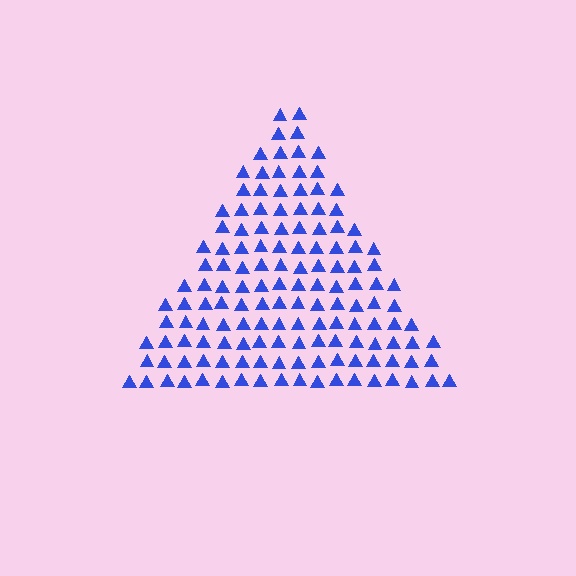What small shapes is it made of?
It is made of small triangles.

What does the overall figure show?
The overall figure shows a triangle.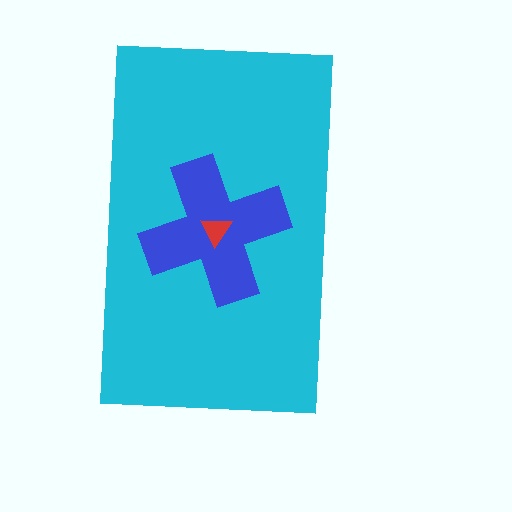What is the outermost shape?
The cyan rectangle.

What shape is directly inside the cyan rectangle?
The blue cross.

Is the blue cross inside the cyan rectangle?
Yes.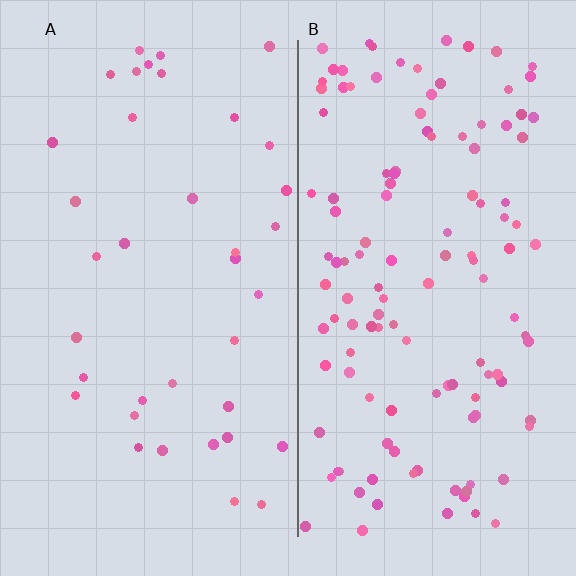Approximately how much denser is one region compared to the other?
Approximately 3.4× — region B over region A.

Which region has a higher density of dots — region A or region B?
B (the right).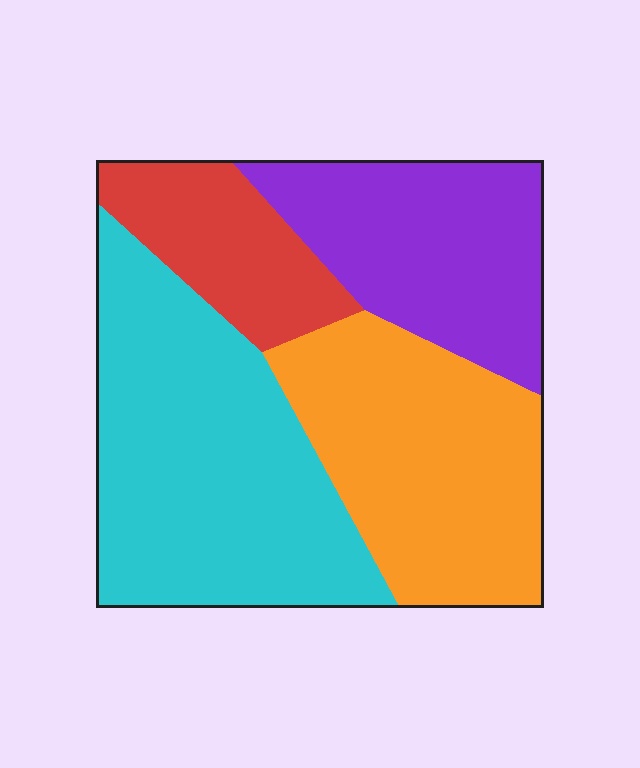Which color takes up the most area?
Cyan, at roughly 35%.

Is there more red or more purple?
Purple.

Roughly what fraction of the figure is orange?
Orange takes up between a sixth and a third of the figure.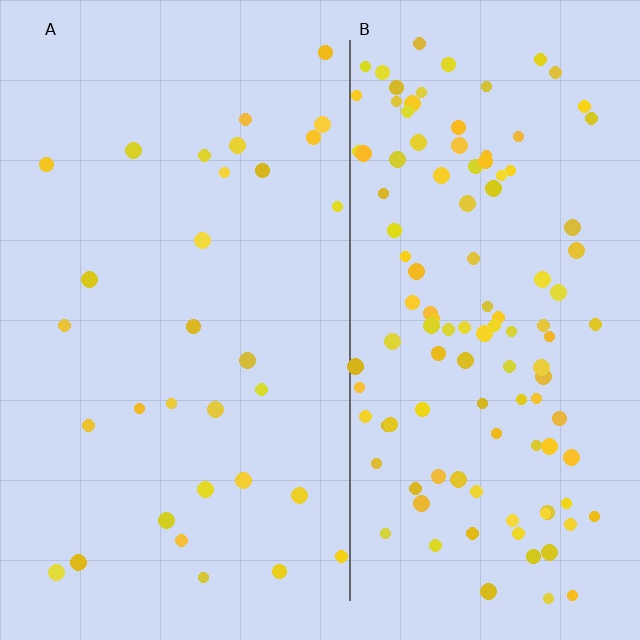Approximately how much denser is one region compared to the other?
Approximately 3.7× — region B over region A.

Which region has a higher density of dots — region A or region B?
B (the right).